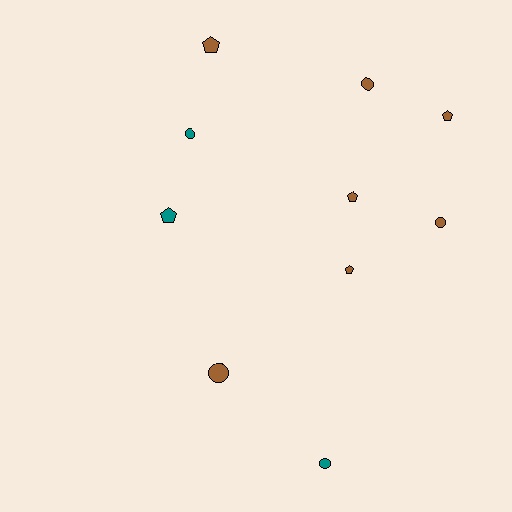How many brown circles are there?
There are 3 brown circles.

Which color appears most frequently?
Brown, with 7 objects.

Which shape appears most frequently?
Pentagon, with 5 objects.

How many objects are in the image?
There are 10 objects.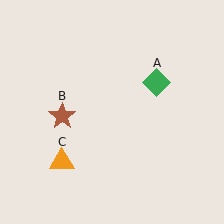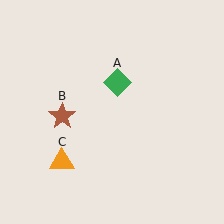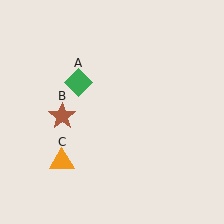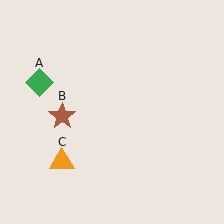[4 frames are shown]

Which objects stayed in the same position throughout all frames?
Brown star (object B) and orange triangle (object C) remained stationary.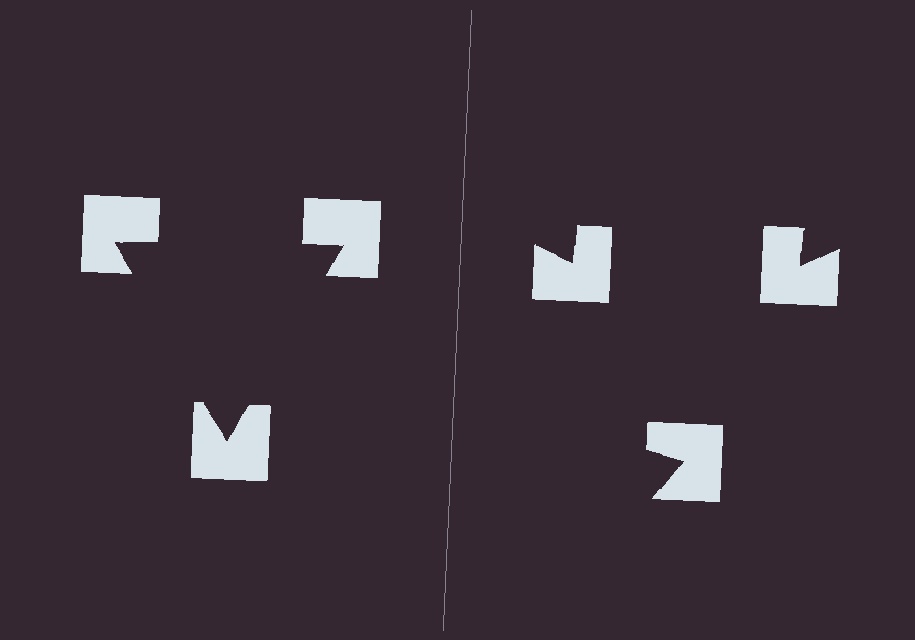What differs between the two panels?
The notched squares are positioned identically on both sides; only the wedge orientations differ. On the left they align to a triangle; on the right they are misaligned.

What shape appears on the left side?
An illusory triangle.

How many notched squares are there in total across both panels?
6 — 3 on each side.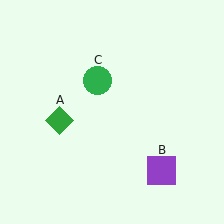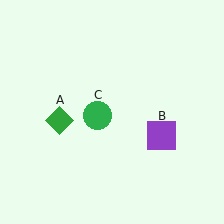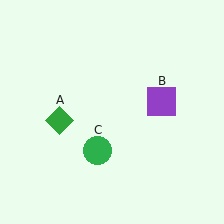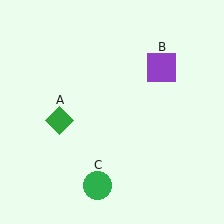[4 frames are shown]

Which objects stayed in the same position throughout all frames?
Green diamond (object A) remained stationary.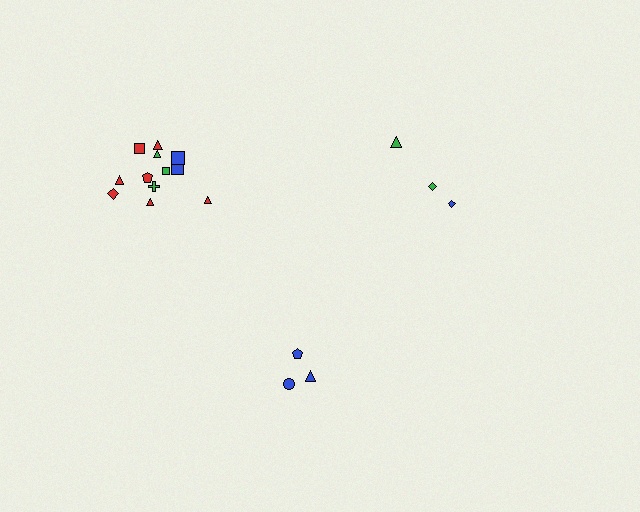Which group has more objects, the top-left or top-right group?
The top-left group.